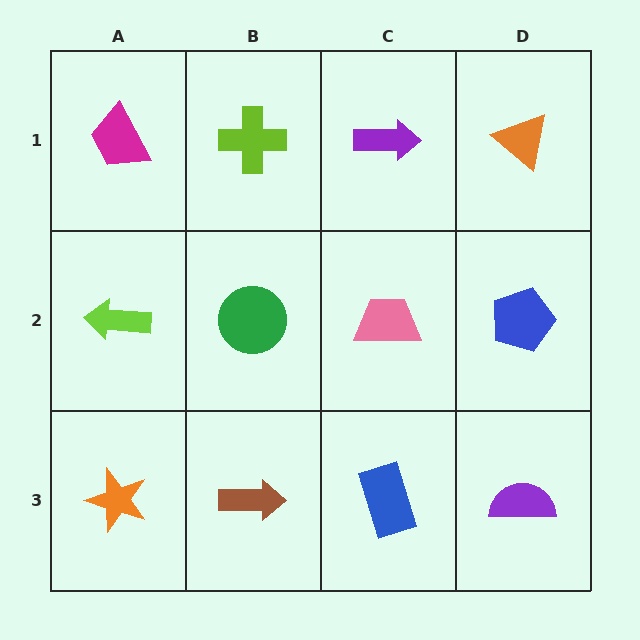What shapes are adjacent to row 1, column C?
A pink trapezoid (row 2, column C), a lime cross (row 1, column B), an orange triangle (row 1, column D).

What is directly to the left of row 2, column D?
A pink trapezoid.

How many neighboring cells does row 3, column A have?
2.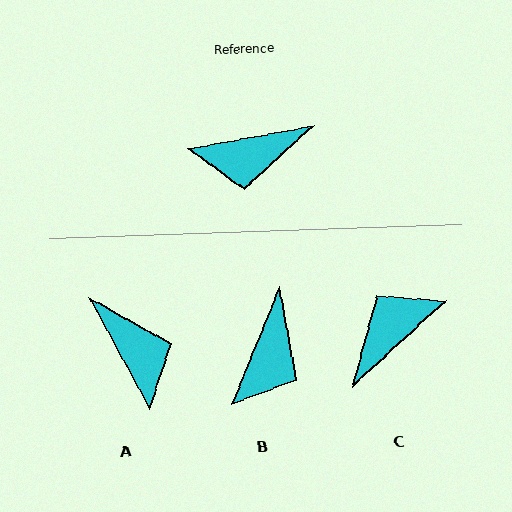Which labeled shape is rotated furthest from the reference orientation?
C, about 148 degrees away.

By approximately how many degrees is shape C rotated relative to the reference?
Approximately 148 degrees clockwise.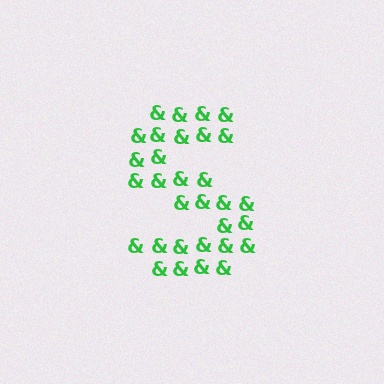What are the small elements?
The small elements are ampersands.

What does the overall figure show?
The overall figure shows the letter S.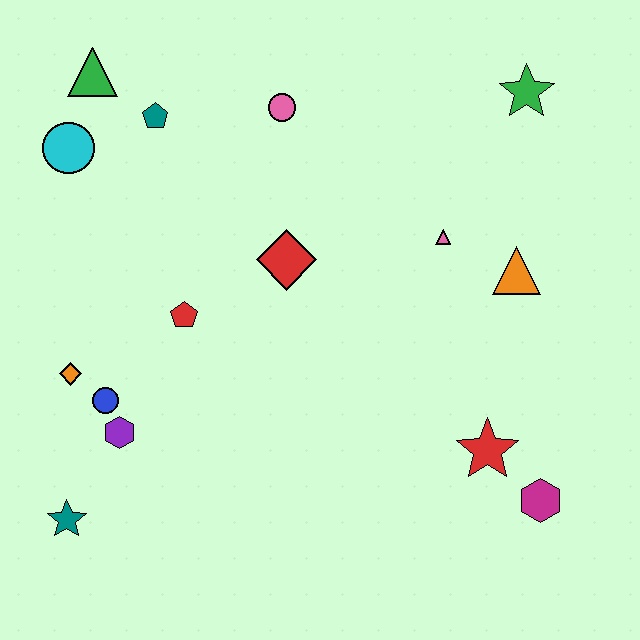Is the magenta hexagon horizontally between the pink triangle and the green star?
No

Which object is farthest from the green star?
The teal star is farthest from the green star.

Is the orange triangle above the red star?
Yes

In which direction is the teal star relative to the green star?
The teal star is to the left of the green star.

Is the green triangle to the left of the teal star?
No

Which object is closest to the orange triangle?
The pink triangle is closest to the orange triangle.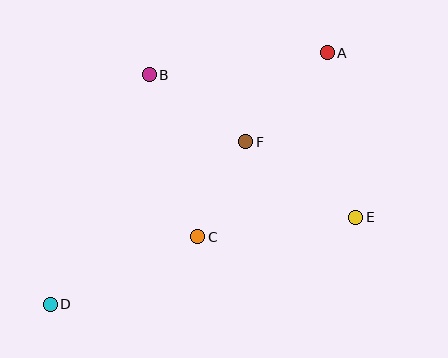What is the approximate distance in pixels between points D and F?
The distance between D and F is approximately 254 pixels.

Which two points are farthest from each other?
Points A and D are farthest from each other.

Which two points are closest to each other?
Points C and F are closest to each other.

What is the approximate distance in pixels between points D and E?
The distance between D and E is approximately 318 pixels.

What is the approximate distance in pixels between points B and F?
The distance between B and F is approximately 118 pixels.